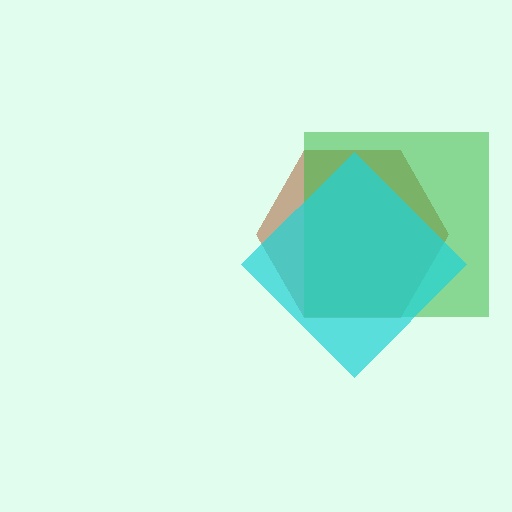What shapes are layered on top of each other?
The layered shapes are: a brown hexagon, a green square, a cyan diamond.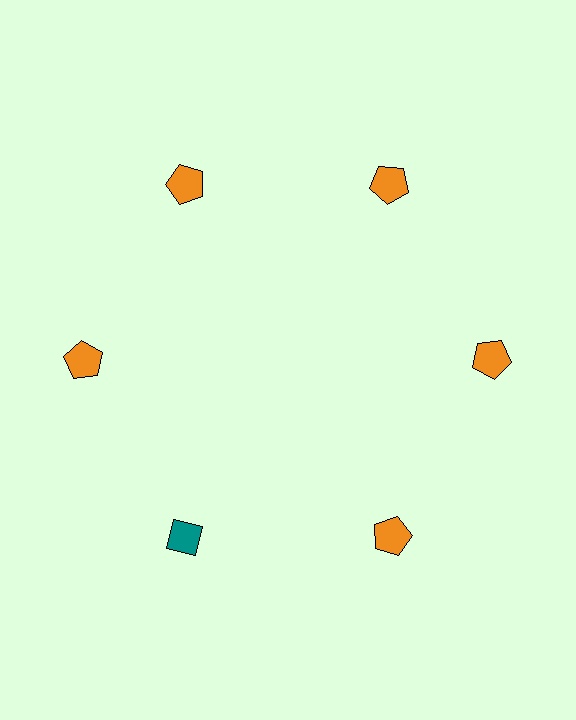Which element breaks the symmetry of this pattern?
The teal diamond at roughly the 7 o'clock position breaks the symmetry. All other shapes are orange pentagons.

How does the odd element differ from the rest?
It differs in both color (teal instead of orange) and shape (diamond instead of pentagon).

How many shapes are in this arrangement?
There are 6 shapes arranged in a ring pattern.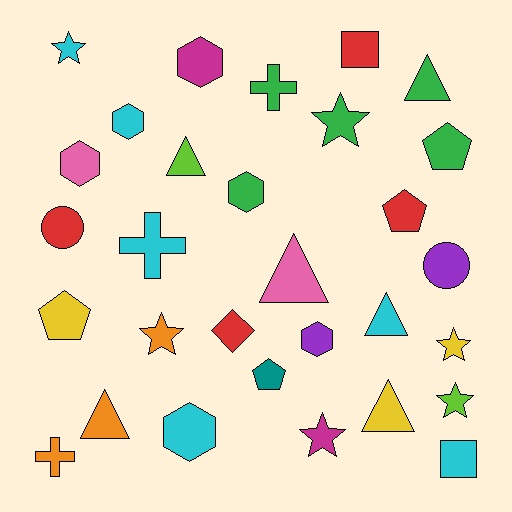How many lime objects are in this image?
There are 2 lime objects.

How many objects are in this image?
There are 30 objects.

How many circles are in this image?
There are 2 circles.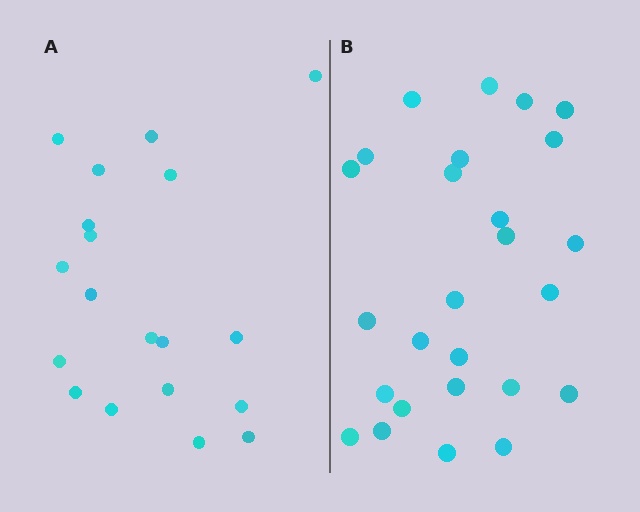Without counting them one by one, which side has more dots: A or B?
Region B (the right region) has more dots.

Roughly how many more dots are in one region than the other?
Region B has roughly 8 or so more dots than region A.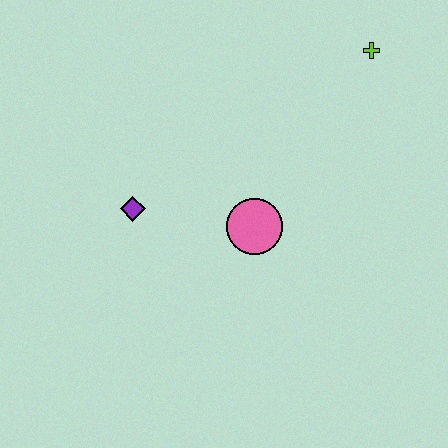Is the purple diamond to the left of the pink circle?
Yes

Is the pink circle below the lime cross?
Yes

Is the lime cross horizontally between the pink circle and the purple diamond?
No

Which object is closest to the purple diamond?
The pink circle is closest to the purple diamond.